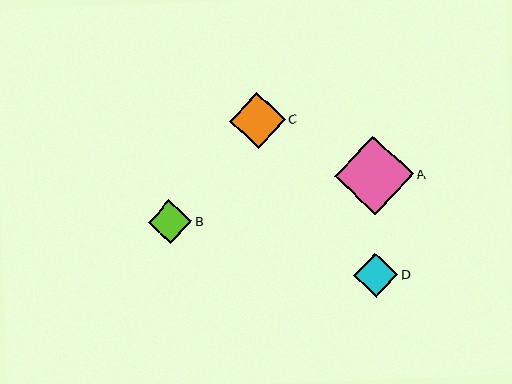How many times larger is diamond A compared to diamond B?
Diamond A is approximately 1.8 times the size of diamond B.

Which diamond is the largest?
Diamond A is the largest with a size of approximately 79 pixels.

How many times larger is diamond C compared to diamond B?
Diamond C is approximately 1.3 times the size of diamond B.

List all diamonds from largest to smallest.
From largest to smallest: A, C, D, B.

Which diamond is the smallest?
Diamond B is the smallest with a size of approximately 43 pixels.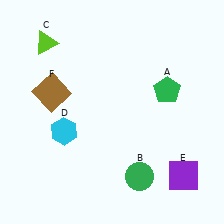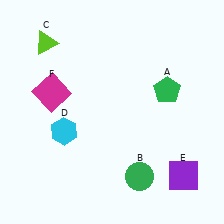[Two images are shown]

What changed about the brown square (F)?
In Image 1, F is brown. In Image 2, it changed to magenta.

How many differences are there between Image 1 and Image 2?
There is 1 difference between the two images.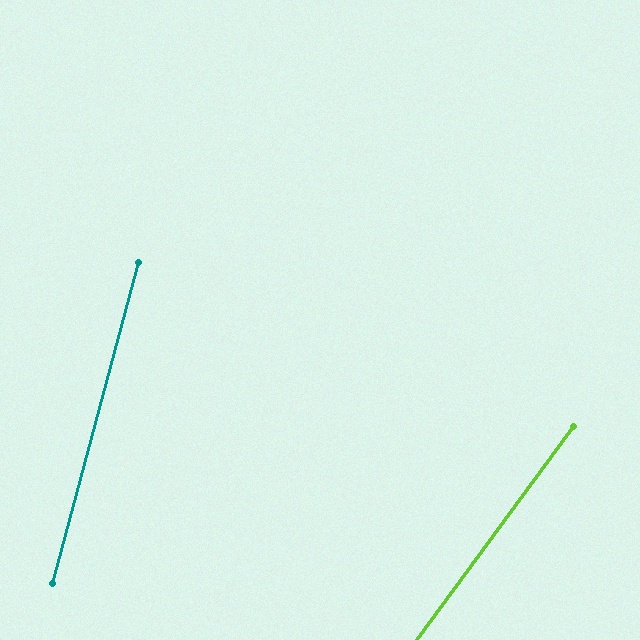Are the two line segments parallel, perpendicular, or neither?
Neither parallel nor perpendicular — they differ by about 21°.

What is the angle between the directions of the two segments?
Approximately 21 degrees.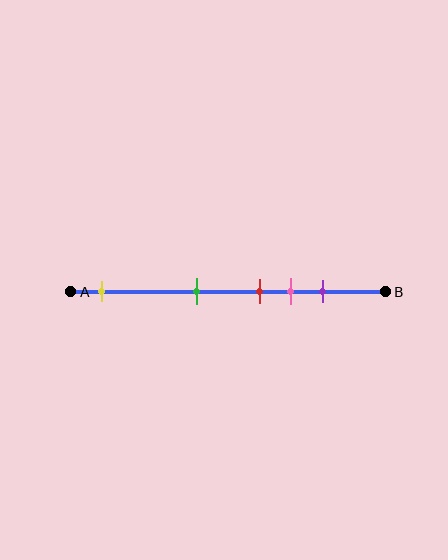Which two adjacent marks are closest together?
The red and pink marks are the closest adjacent pair.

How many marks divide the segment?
There are 5 marks dividing the segment.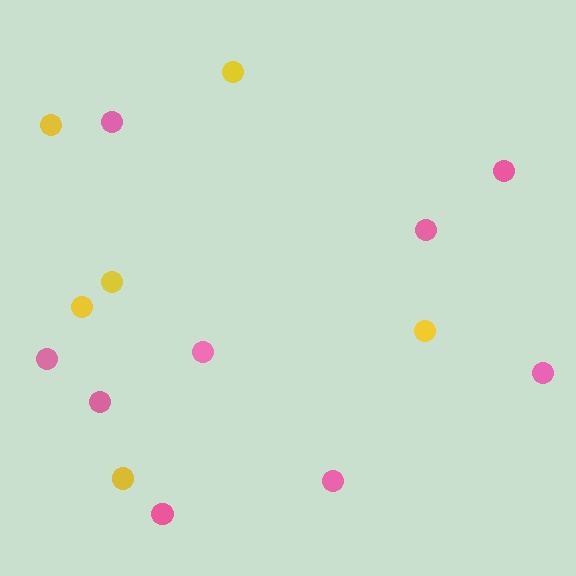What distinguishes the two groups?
There are 2 groups: one group of yellow circles (6) and one group of pink circles (9).